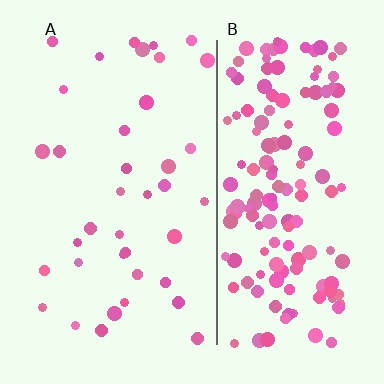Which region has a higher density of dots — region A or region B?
B (the right).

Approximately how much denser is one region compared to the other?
Approximately 4.1× — region B over region A.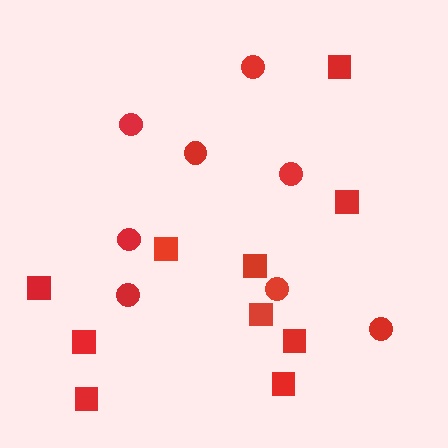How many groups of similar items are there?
There are 2 groups: one group of squares (10) and one group of circles (8).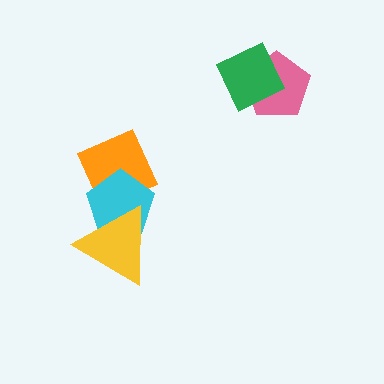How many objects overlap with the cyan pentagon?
2 objects overlap with the cyan pentagon.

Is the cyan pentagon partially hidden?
Yes, it is partially covered by another shape.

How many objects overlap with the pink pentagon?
1 object overlaps with the pink pentagon.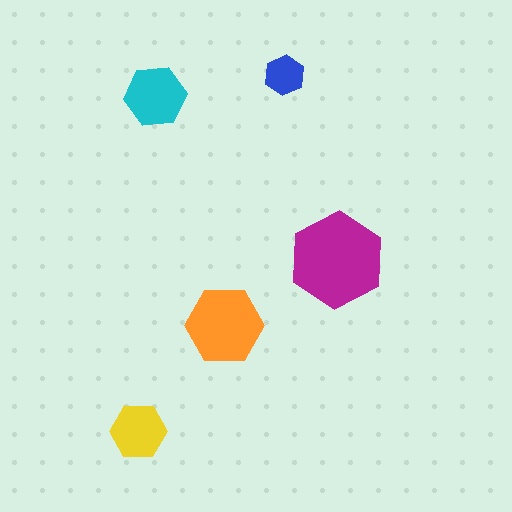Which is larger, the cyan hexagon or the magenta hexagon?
The magenta one.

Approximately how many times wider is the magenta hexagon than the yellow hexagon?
About 1.5 times wider.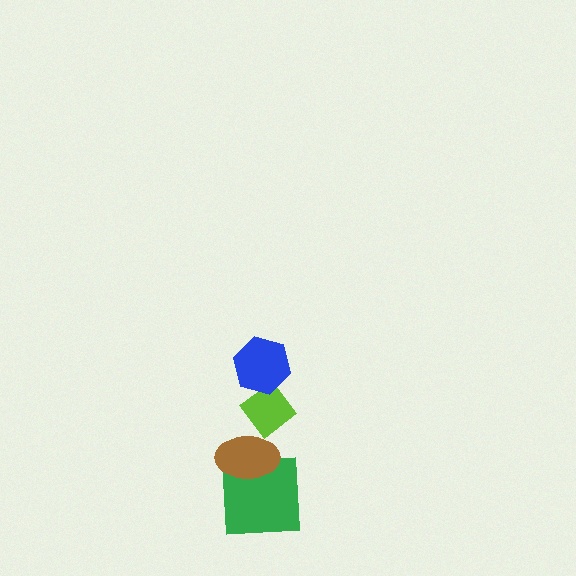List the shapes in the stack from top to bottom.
From top to bottom: the blue hexagon, the lime diamond, the brown ellipse, the green square.